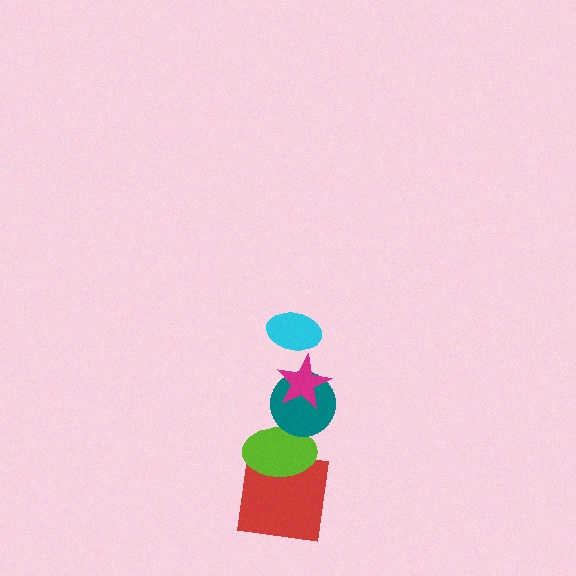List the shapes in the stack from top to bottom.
From top to bottom: the cyan ellipse, the magenta star, the teal circle, the lime ellipse, the red square.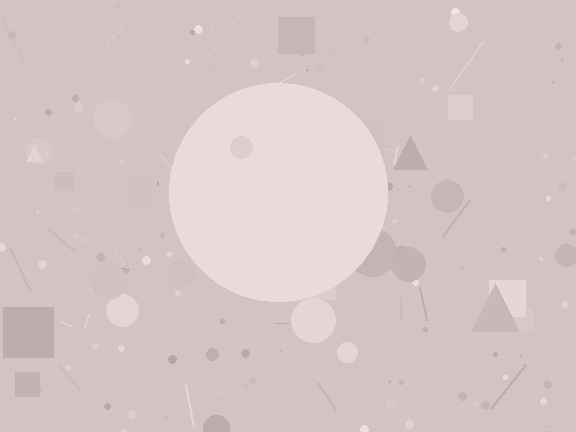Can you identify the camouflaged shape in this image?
The camouflaged shape is a circle.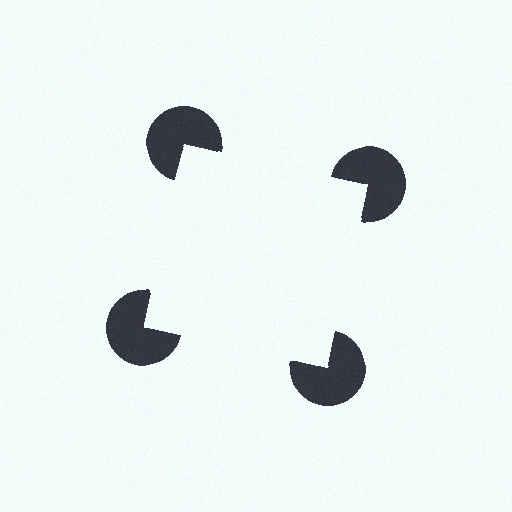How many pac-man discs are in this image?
There are 4 — one at each vertex of the illusory square.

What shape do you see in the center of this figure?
An illusory square — its edges are inferred from the aligned wedge cuts in the pac-man discs, not physically drawn.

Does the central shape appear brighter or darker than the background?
It typically appears slightly brighter than the background, even though no actual brightness change is drawn.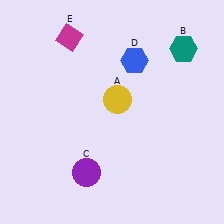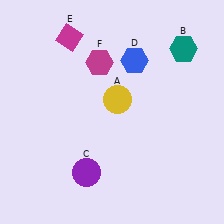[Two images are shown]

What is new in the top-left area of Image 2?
A magenta hexagon (F) was added in the top-left area of Image 2.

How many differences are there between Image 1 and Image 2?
There is 1 difference between the two images.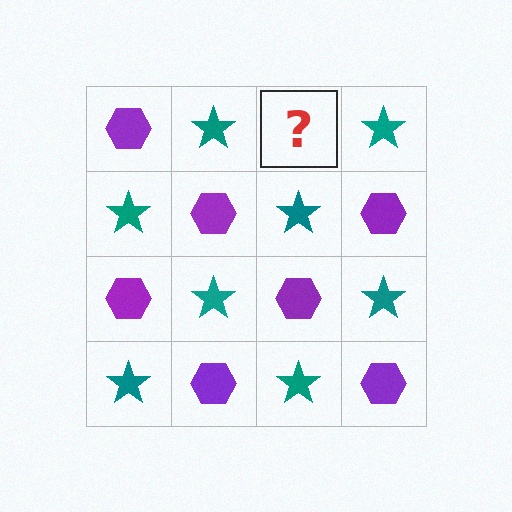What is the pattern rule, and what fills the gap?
The rule is that it alternates purple hexagon and teal star in a checkerboard pattern. The gap should be filled with a purple hexagon.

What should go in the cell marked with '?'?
The missing cell should contain a purple hexagon.